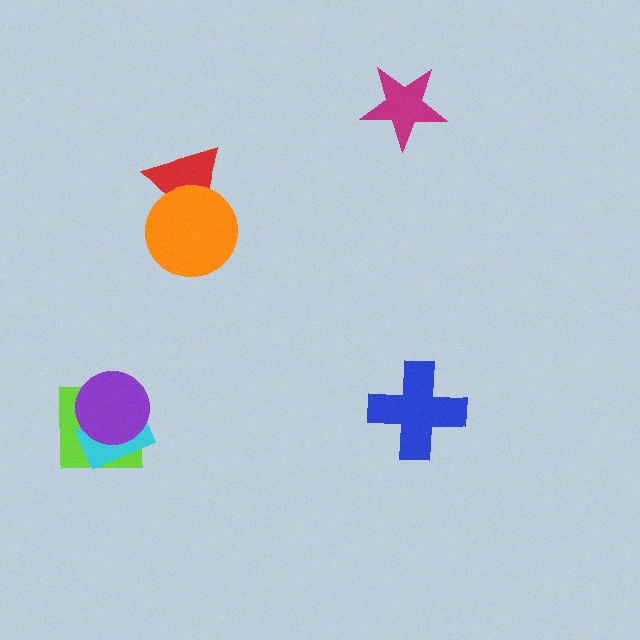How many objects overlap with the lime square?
2 objects overlap with the lime square.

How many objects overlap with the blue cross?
0 objects overlap with the blue cross.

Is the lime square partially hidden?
Yes, it is partially covered by another shape.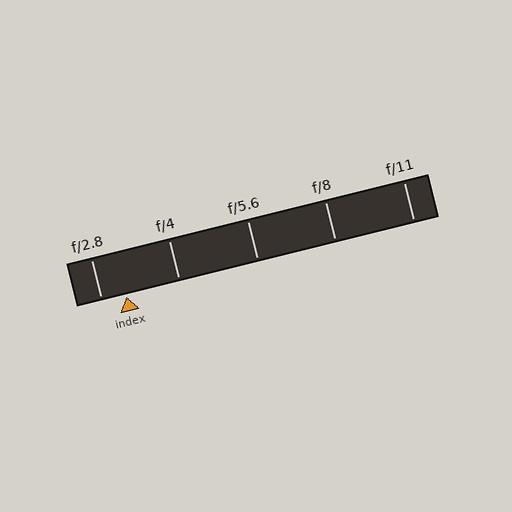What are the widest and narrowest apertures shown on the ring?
The widest aperture shown is f/2.8 and the narrowest is f/11.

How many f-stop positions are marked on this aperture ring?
There are 5 f-stop positions marked.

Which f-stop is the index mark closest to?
The index mark is closest to f/2.8.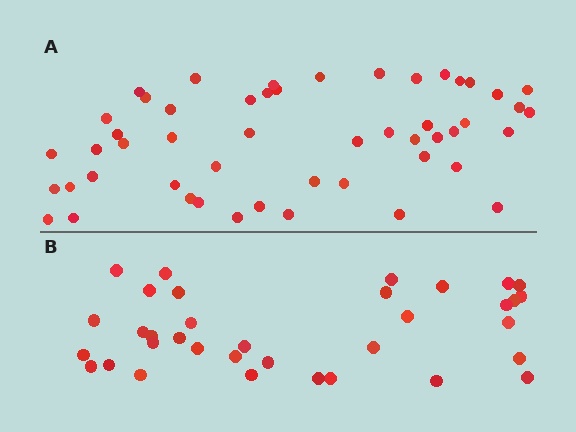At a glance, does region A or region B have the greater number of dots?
Region A (the top region) has more dots.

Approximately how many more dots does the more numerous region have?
Region A has approximately 15 more dots than region B.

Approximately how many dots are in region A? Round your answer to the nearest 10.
About 50 dots. (The exact count is 51, which rounds to 50.)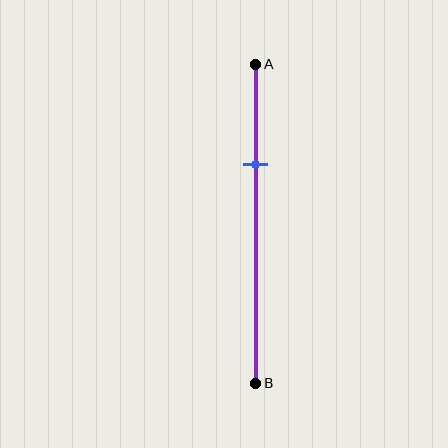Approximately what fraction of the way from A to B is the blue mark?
The blue mark is approximately 30% of the way from A to B.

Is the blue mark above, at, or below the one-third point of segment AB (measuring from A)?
The blue mark is approximately at the one-third point of segment AB.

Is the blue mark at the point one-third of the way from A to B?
Yes, the mark is approximately at the one-third point.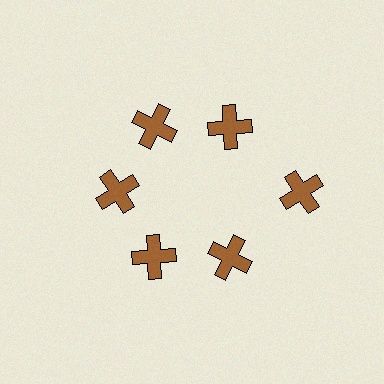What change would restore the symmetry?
The symmetry would be restored by moving it inward, back onto the ring so that all 6 crosses sit at equal angles and equal distance from the center.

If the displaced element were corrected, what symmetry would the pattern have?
It would have 6-fold rotational symmetry — the pattern would map onto itself every 60 degrees.